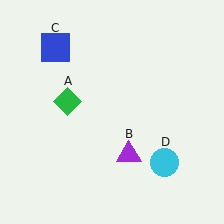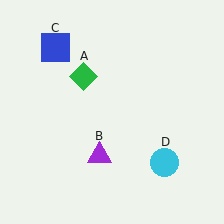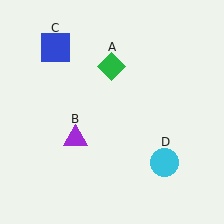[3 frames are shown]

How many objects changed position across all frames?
2 objects changed position: green diamond (object A), purple triangle (object B).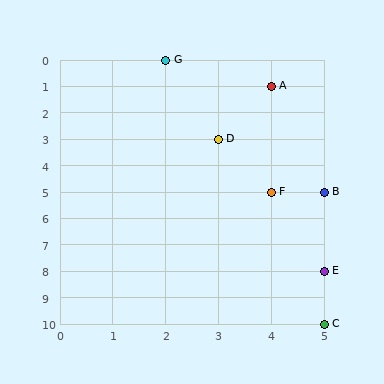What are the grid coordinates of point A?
Point A is at grid coordinates (4, 1).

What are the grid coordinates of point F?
Point F is at grid coordinates (4, 5).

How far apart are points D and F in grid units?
Points D and F are 1 column and 2 rows apart (about 2.2 grid units diagonally).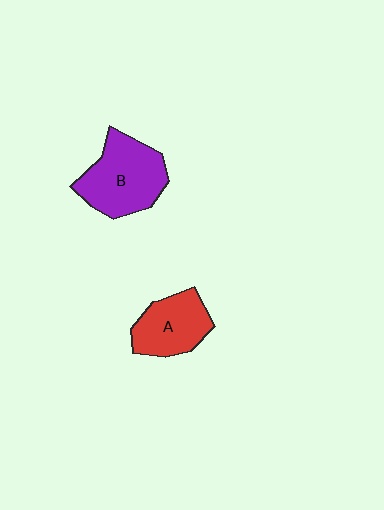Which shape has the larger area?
Shape B (purple).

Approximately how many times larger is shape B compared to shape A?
Approximately 1.4 times.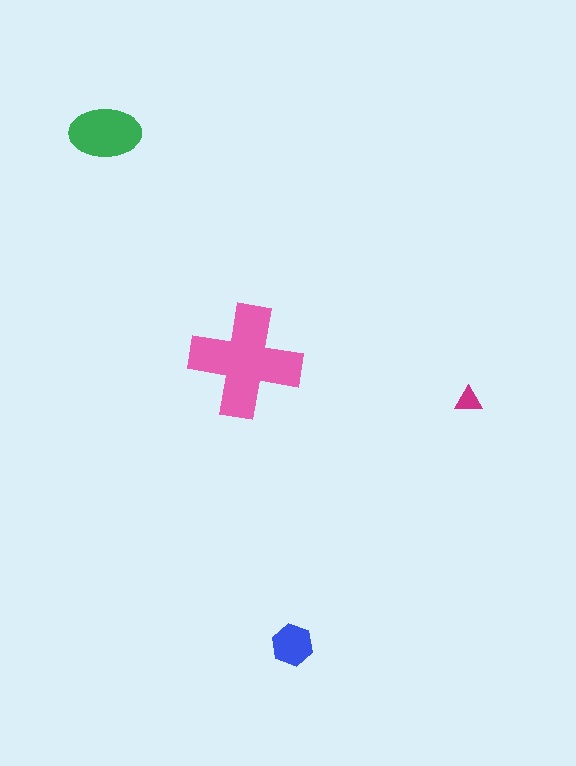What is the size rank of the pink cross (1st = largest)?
1st.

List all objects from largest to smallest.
The pink cross, the green ellipse, the blue hexagon, the magenta triangle.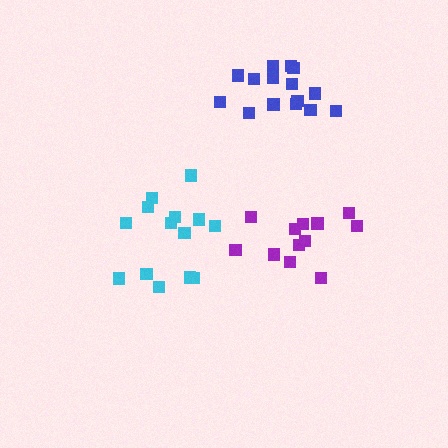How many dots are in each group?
Group 1: 14 dots, Group 2: 15 dots, Group 3: 12 dots (41 total).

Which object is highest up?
The blue cluster is topmost.